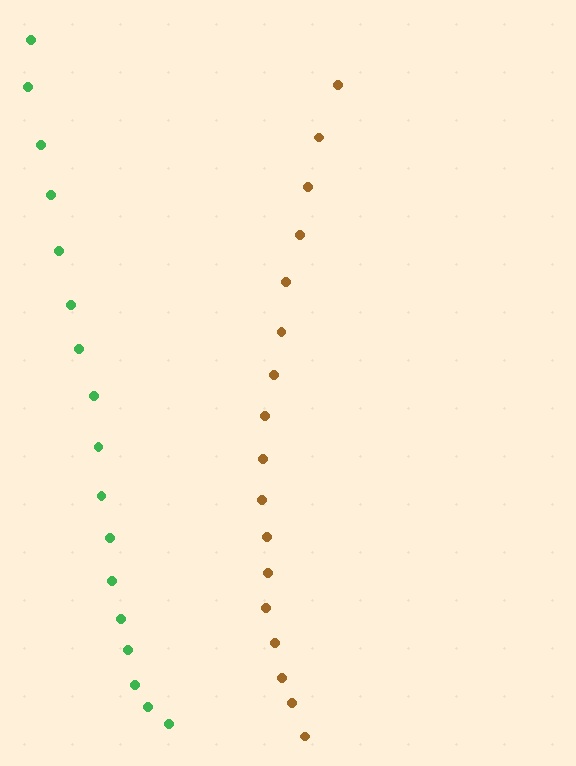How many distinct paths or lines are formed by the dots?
There are 2 distinct paths.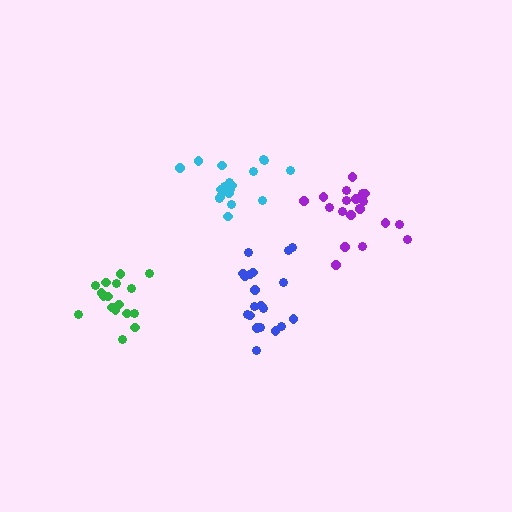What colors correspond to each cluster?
The clusters are colored: purple, green, blue, cyan.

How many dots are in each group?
Group 1: 20 dots, Group 2: 17 dots, Group 3: 21 dots, Group 4: 20 dots (78 total).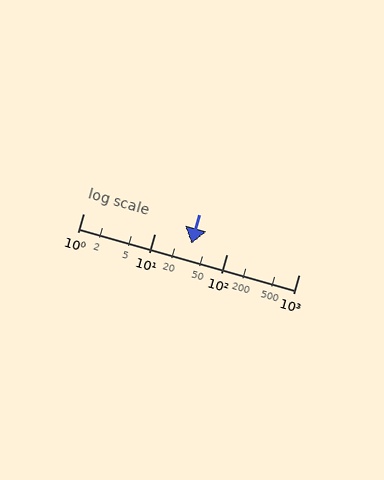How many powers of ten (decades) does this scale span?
The scale spans 3 decades, from 1 to 1000.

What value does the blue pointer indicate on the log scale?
The pointer indicates approximately 32.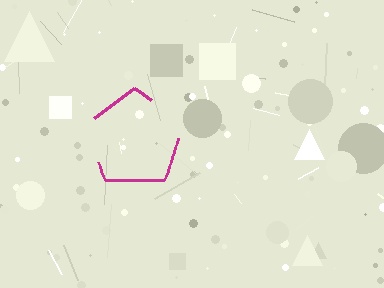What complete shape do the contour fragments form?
The contour fragments form a pentagon.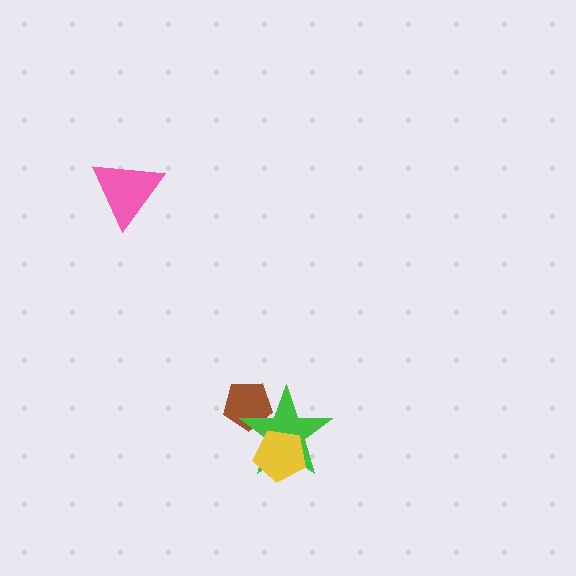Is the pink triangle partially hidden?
No, no other shape covers it.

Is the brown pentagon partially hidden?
Yes, it is partially covered by another shape.